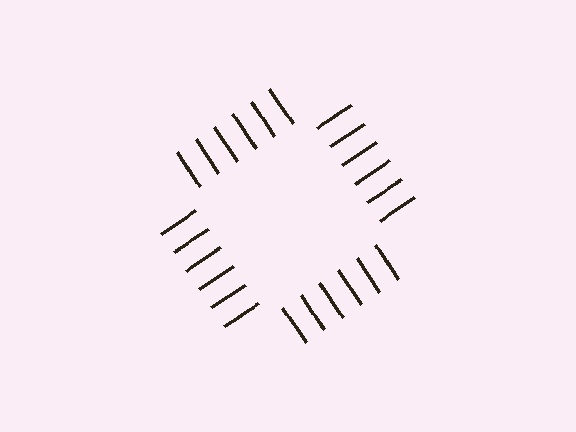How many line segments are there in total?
24 — 6 along each of the 4 edges.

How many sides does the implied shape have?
4 sides — the line-ends trace a square.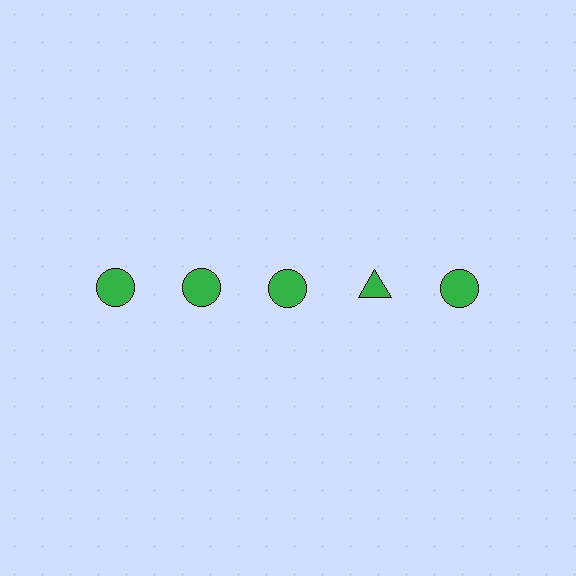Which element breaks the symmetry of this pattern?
The green triangle in the top row, second from right column breaks the symmetry. All other shapes are green circles.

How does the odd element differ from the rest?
It has a different shape: triangle instead of circle.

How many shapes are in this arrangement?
There are 5 shapes arranged in a grid pattern.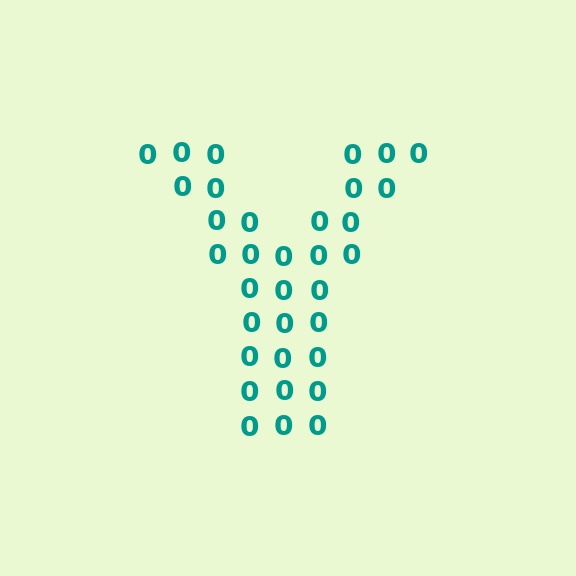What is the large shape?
The large shape is the letter Y.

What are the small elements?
The small elements are digit 0's.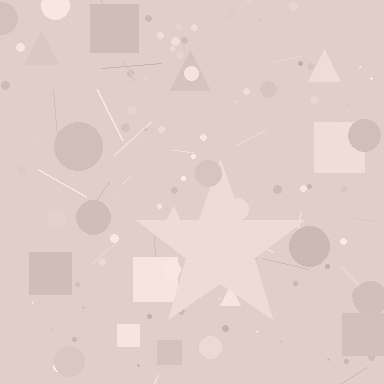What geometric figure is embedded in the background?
A star is embedded in the background.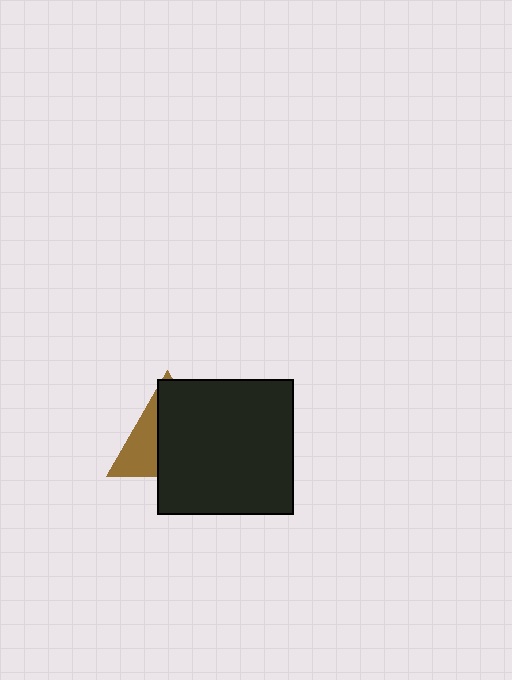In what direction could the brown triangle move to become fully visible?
The brown triangle could move left. That would shift it out from behind the black square entirely.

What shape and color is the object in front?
The object in front is a black square.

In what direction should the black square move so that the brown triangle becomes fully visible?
The black square should move right. That is the shortest direction to clear the overlap and leave the brown triangle fully visible.